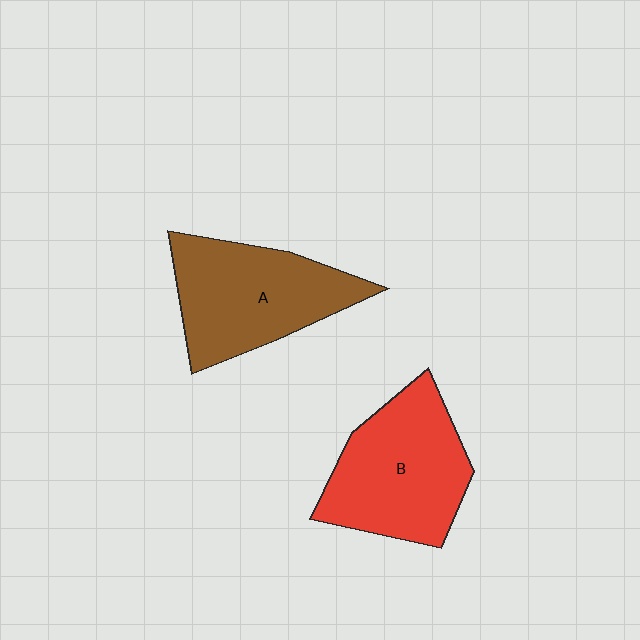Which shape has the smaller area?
Shape A (brown).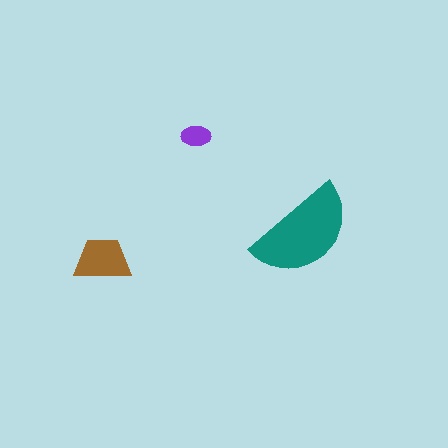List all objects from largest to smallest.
The teal semicircle, the brown trapezoid, the purple ellipse.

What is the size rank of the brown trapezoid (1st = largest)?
2nd.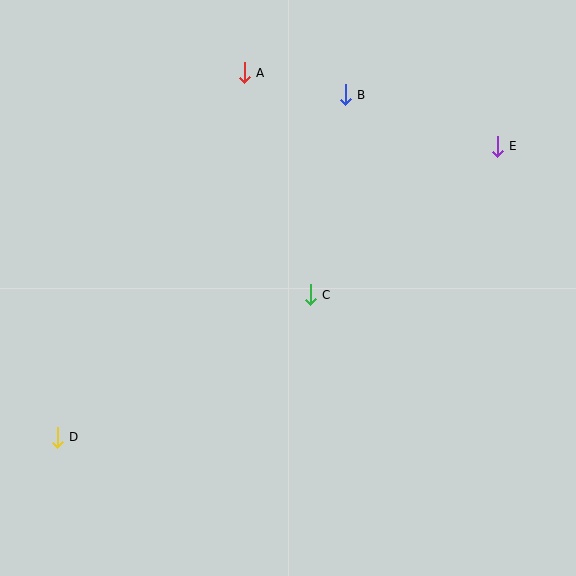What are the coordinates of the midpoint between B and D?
The midpoint between B and D is at (201, 266).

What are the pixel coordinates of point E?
Point E is at (497, 146).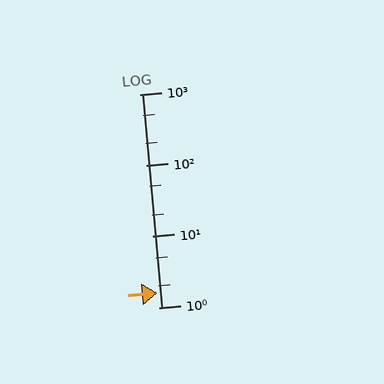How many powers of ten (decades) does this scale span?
The scale spans 3 decades, from 1 to 1000.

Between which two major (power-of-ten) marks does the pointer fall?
The pointer is between 1 and 10.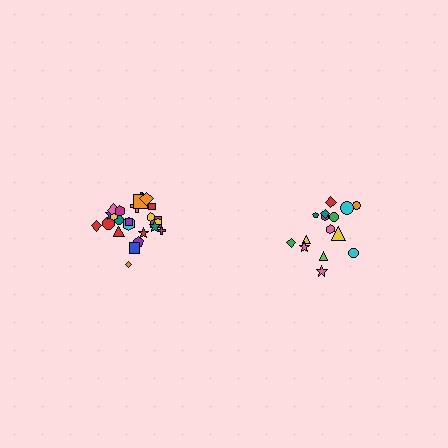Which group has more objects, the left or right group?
The left group.